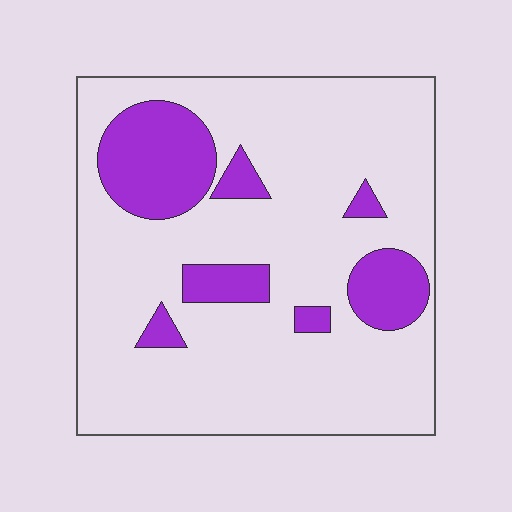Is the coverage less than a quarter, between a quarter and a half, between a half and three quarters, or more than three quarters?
Less than a quarter.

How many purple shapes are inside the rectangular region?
7.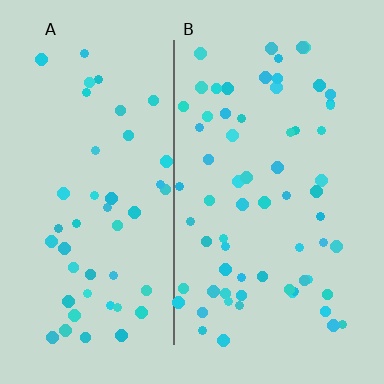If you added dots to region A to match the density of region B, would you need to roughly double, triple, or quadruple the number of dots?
Approximately double.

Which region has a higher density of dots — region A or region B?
B (the right).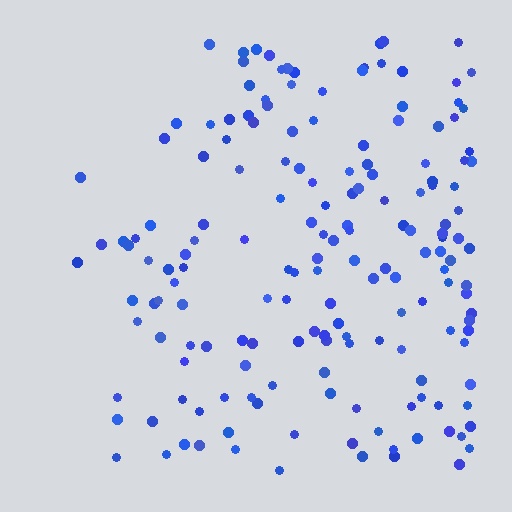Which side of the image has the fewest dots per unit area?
The left.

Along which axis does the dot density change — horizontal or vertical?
Horizontal.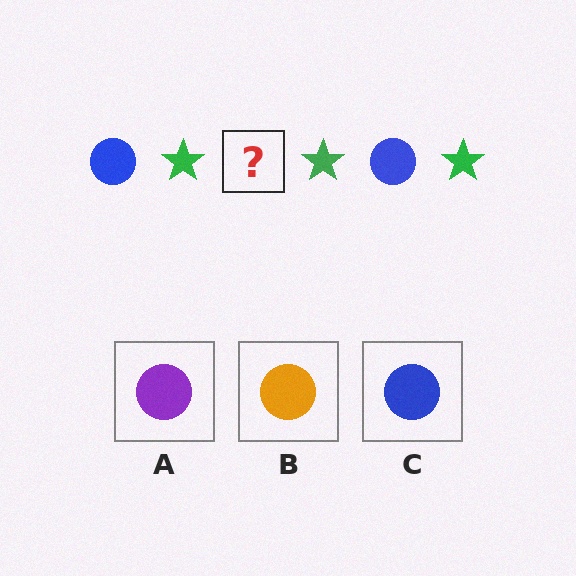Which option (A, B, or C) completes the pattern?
C.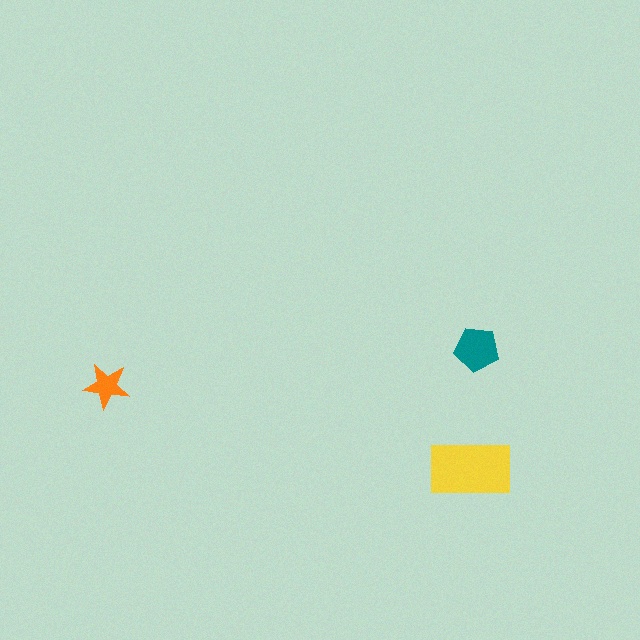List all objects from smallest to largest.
The orange star, the teal pentagon, the yellow rectangle.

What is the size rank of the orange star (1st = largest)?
3rd.